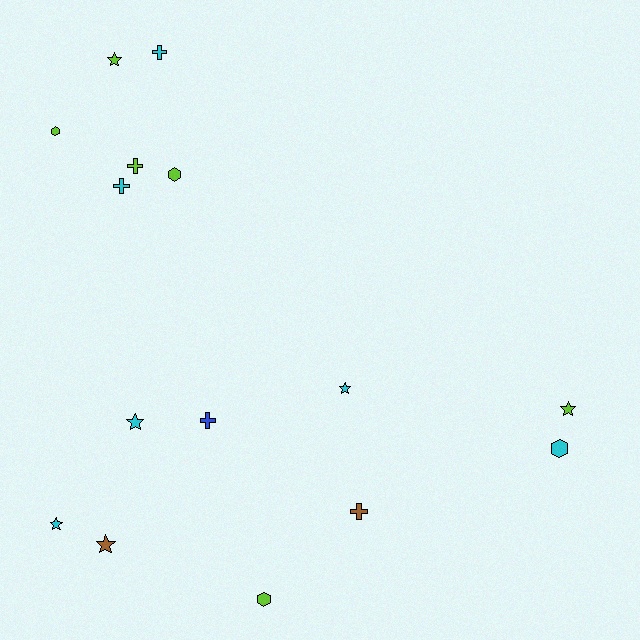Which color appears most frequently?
Lime, with 6 objects.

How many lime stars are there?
There are 2 lime stars.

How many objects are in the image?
There are 15 objects.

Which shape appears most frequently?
Star, with 6 objects.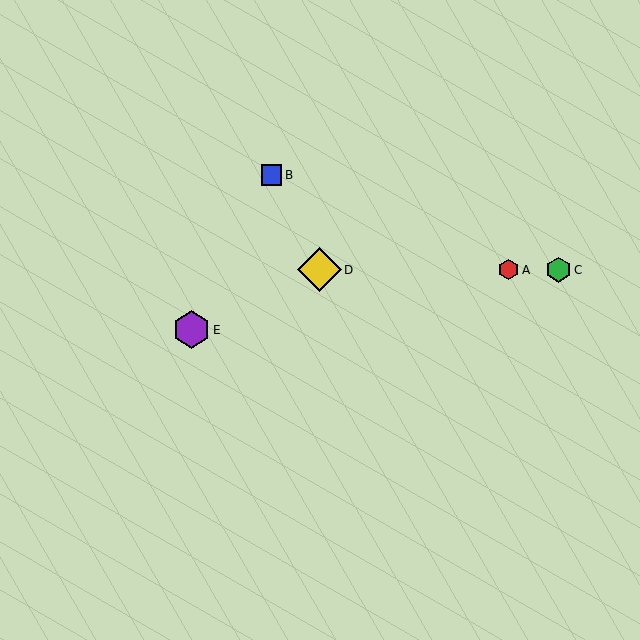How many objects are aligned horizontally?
3 objects (A, C, D) are aligned horizontally.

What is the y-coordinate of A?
Object A is at y≈270.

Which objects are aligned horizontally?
Objects A, C, D are aligned horizontally.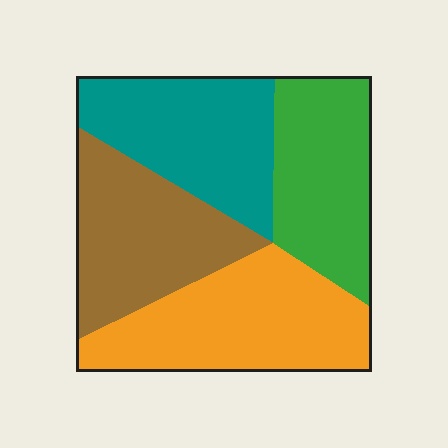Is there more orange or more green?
Orange.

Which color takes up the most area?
Orange, at roughly 30%.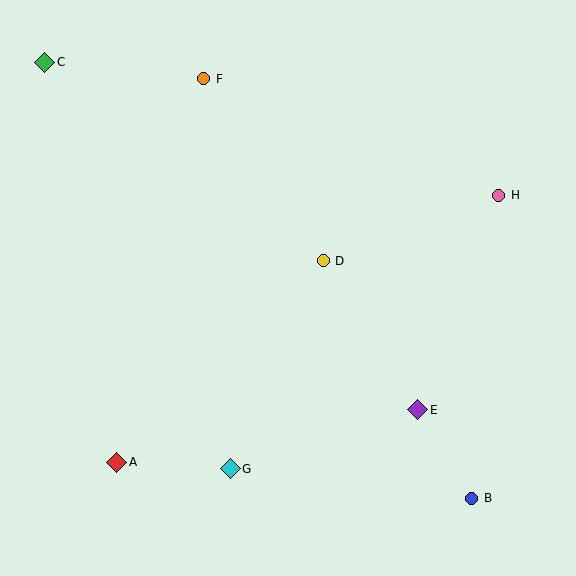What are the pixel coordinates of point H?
Point H is at (499, 195).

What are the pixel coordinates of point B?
Point B is at (472, 498).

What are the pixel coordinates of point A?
Point A is at (117, 462).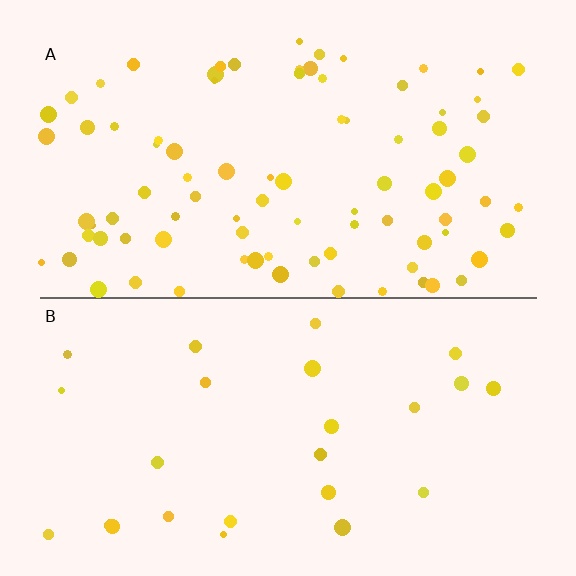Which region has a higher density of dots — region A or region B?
A (the top).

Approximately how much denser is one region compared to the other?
Approximately 3.4× — region A over region B.